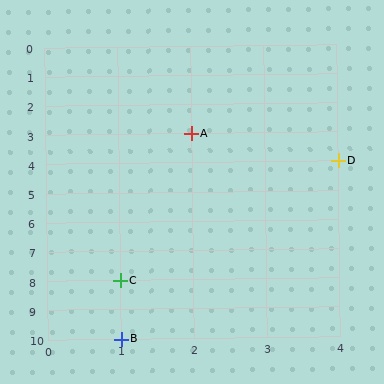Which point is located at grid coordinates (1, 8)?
Point C is at (1, 8).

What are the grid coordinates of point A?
Point A is at grid coordinates (2, 3).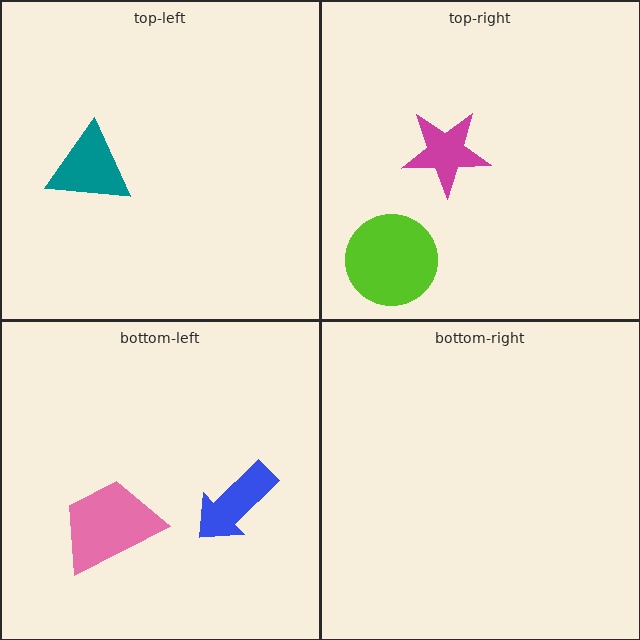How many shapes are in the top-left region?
1.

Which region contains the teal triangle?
The top-left region.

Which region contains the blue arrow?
The bottom-left region.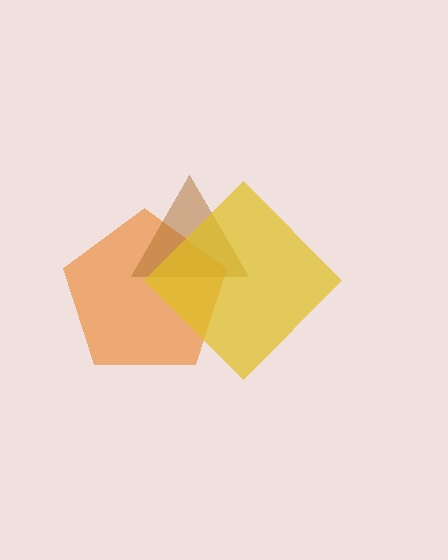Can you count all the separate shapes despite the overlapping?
Yes, there are 3 separate shapes.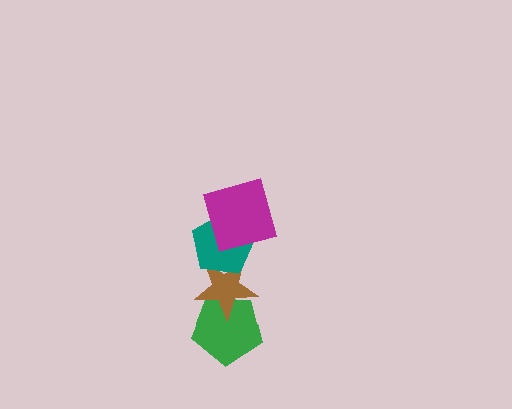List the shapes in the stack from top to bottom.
From top to bottom: the magenta square, the teal pentagon, the brown star, the green pentagon.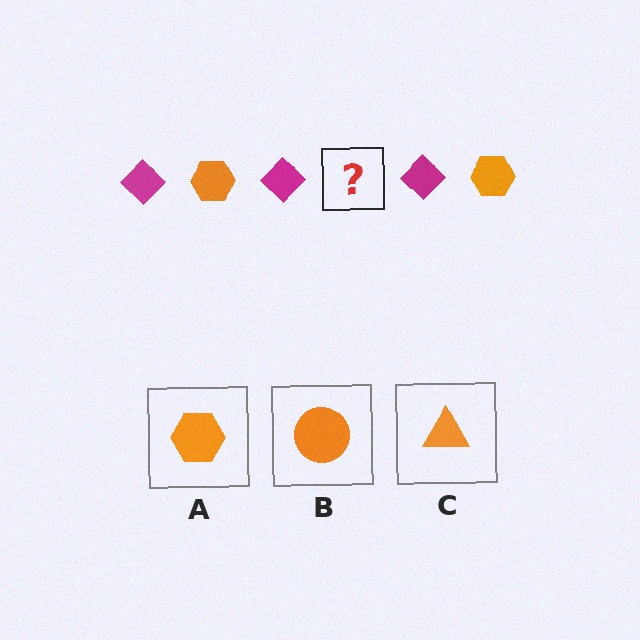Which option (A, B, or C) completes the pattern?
A.